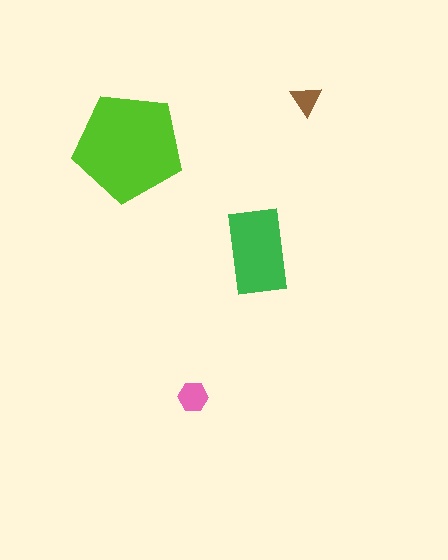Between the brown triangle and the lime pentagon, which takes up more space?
The lime pentagon.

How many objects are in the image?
There are 4 objects in the image.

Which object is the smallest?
The brown triangle.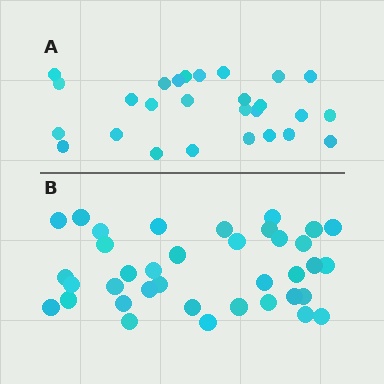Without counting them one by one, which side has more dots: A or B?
Region B (the bottom region) has more dots.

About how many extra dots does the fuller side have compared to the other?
Region B has roughly 10 or so more dots than region A.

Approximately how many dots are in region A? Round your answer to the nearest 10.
About 30 dots. (The exact count is 27, which rounds to 30.)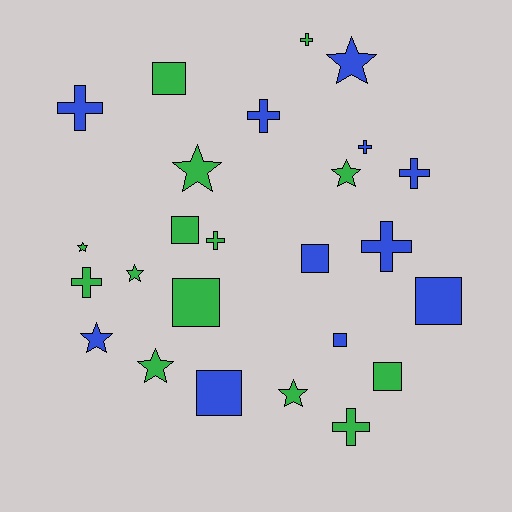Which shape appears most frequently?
Cross, with 9 objects.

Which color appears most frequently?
Green, with 14 objects.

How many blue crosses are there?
There are 5 blue crosses.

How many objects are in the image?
There are 25 objects.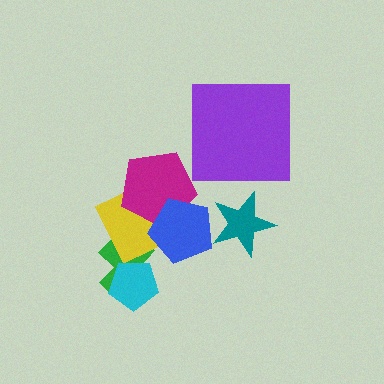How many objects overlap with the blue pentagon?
3 objects overlap with the blue pentagon.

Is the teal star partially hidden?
No, no other shape covers it.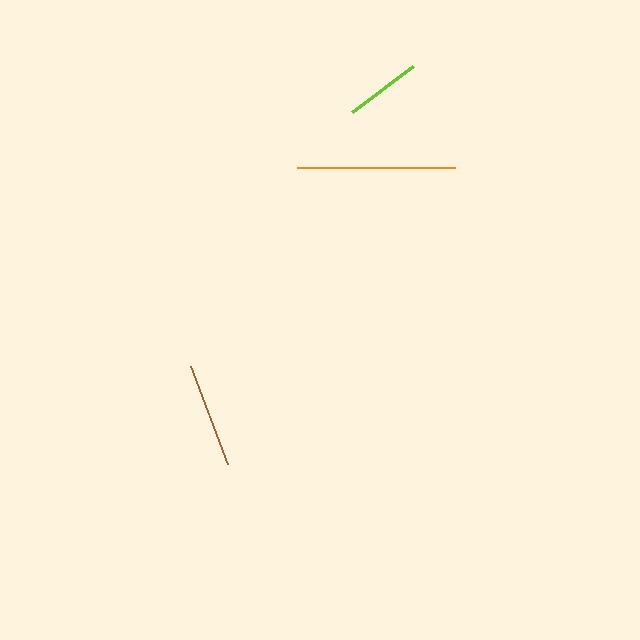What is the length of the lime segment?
The lime segment is approximately 77 pixels long.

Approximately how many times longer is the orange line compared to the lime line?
The orange line is approximately 2.1 times the length of the lime line.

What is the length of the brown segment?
The brown segment is approximately 105 pixels long.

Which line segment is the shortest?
The lime line is the shortest at approximately 77 pixels.